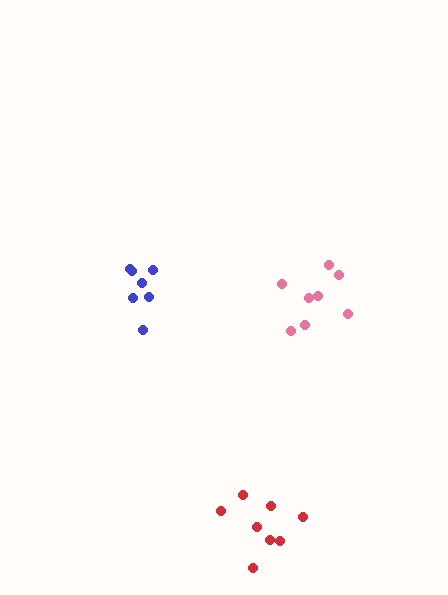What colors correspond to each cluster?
The clusters are colored: red, blue, pink.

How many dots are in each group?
Group 1: 8 dots, Group 2: 7 dots, Group 3: 8 dots (23 total).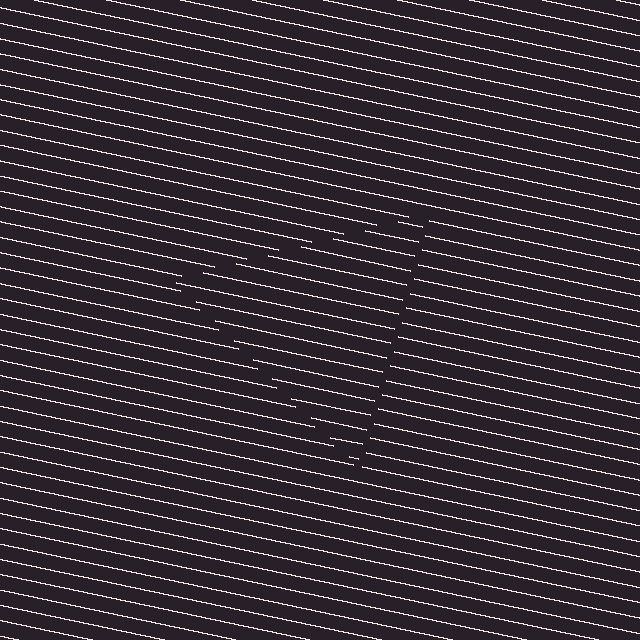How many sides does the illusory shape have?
3 sides — the line-ends trace a triangle.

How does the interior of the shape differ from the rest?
The interior of the shape contains the same grating, shifted by half a period — the contour is defined by the phase discontinuity where line-ends from the inner and outer gratings abut.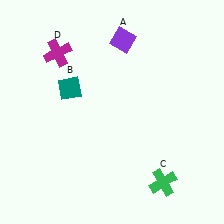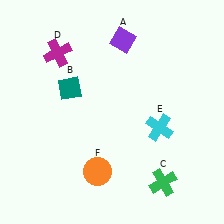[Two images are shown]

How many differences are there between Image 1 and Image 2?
There are 2 differences between the two images.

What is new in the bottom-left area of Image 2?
An orange circle (F) was added in the bottom-left area of Image 2.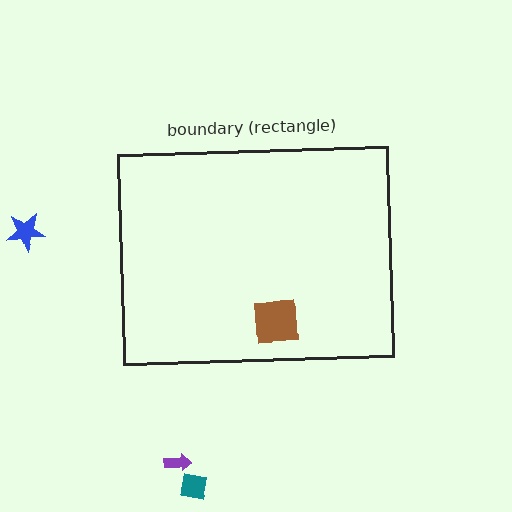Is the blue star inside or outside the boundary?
Outside.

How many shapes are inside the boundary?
2 inside, 3 outside.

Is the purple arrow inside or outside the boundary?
Outside.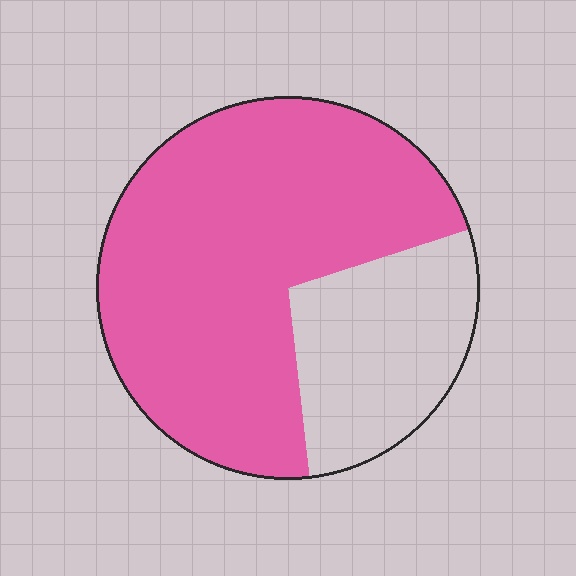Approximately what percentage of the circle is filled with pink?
Approximately 70%.